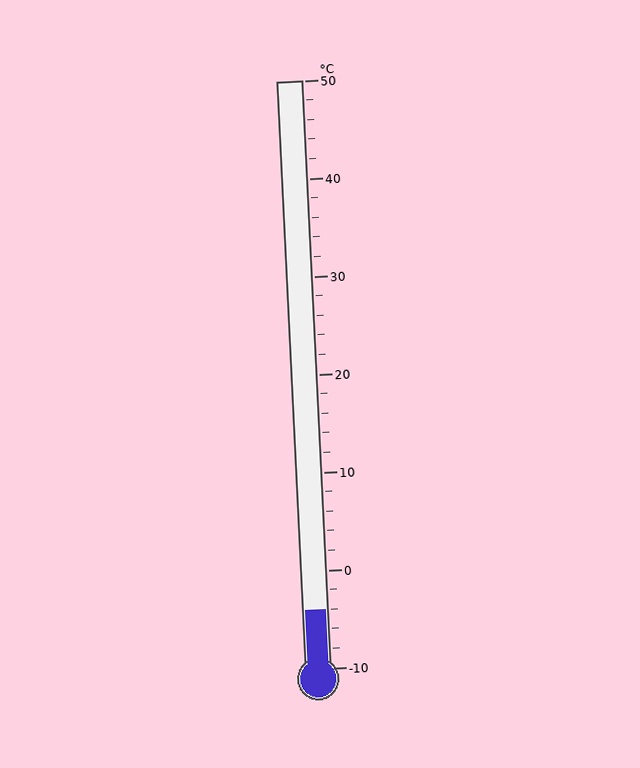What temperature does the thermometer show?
The thermometer shows approximately -4°C.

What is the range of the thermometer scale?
The thermometer scale ranges from -10°C to 50°C.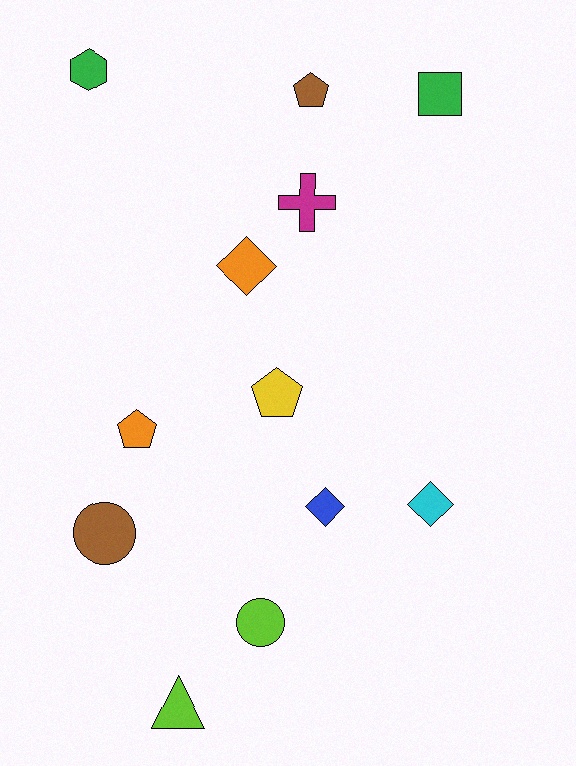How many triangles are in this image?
There is 1 triangle.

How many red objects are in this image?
There are no red objects.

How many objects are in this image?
There are 12 objects.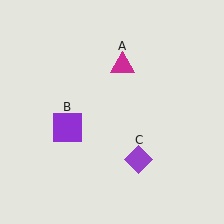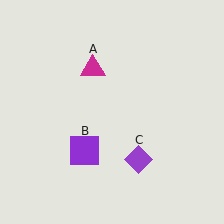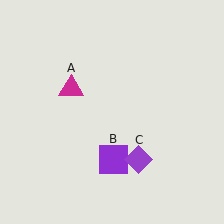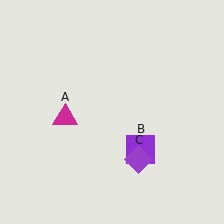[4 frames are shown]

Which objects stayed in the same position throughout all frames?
Purple diamond (object C) remained stationary.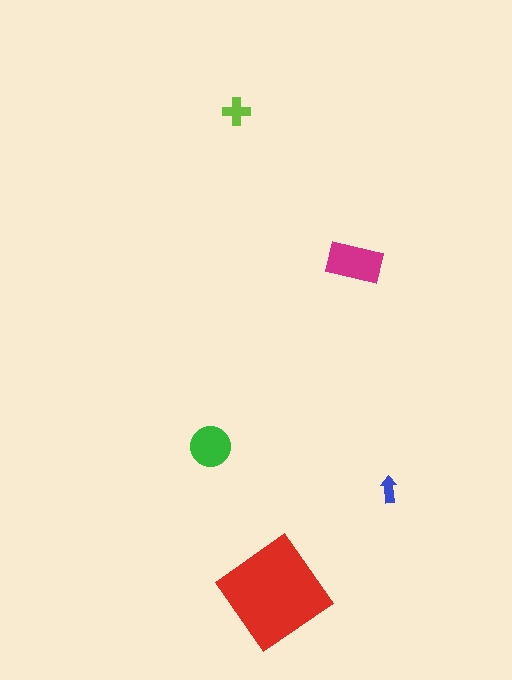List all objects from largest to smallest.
The red diamond, the magenta rectangle, the green circle, the lime cross, the blue arrow.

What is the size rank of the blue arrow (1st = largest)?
5th.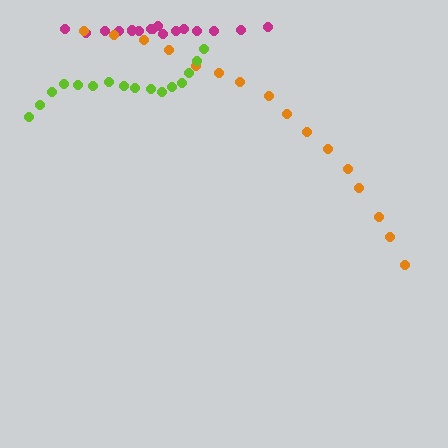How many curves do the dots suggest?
There are 3 distinct paths.